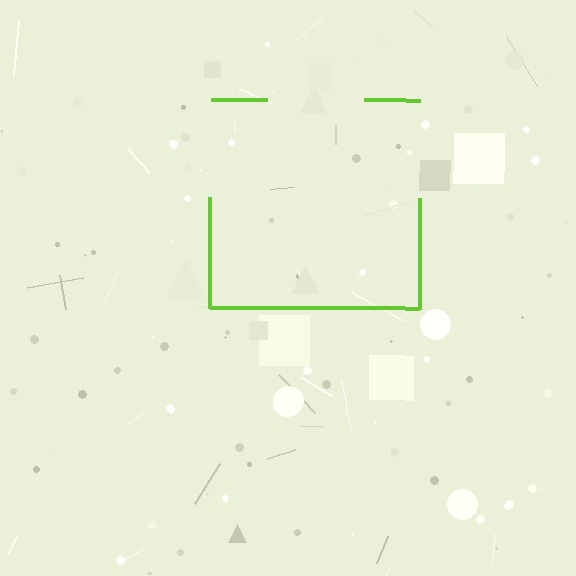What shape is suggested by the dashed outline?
The dashed outline suggests a square.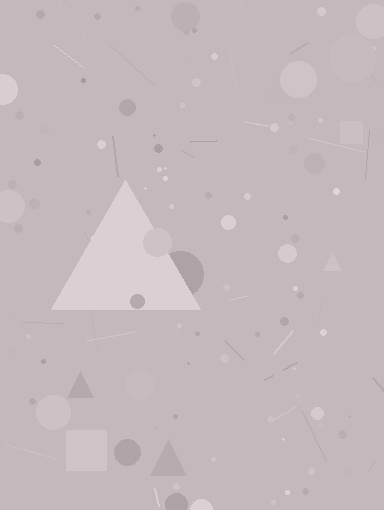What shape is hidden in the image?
A triangle is hidden in the image.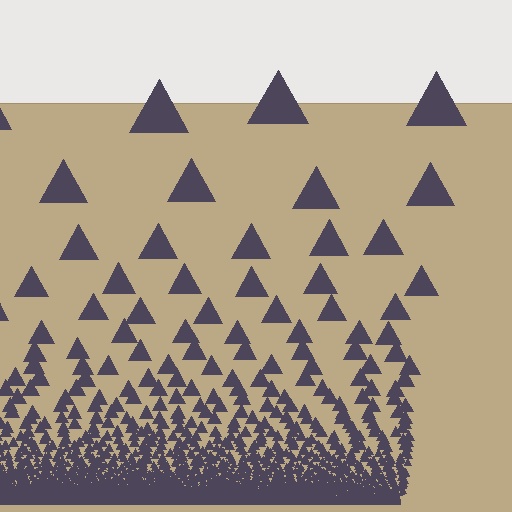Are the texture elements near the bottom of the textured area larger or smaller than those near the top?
Smaller. The gradient is inverted — elements near the bottom are smaller and denser.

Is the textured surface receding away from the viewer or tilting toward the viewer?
The surface appears to tilt toward the viewer. Texture elements get larger and sparser toward the top.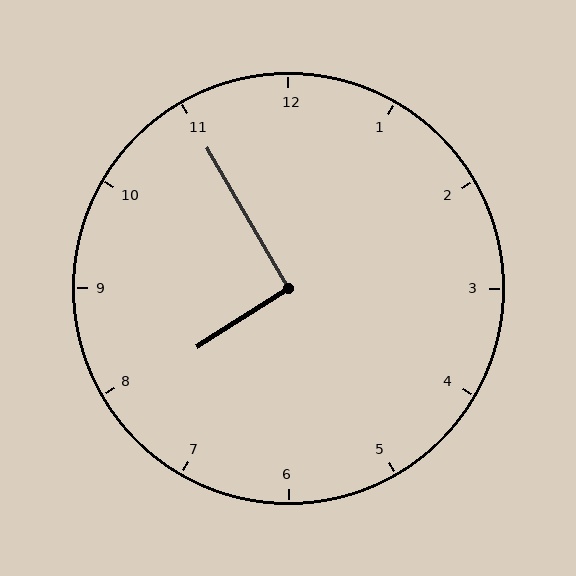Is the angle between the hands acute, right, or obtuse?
It is right.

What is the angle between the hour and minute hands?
Approximately 92 degrees.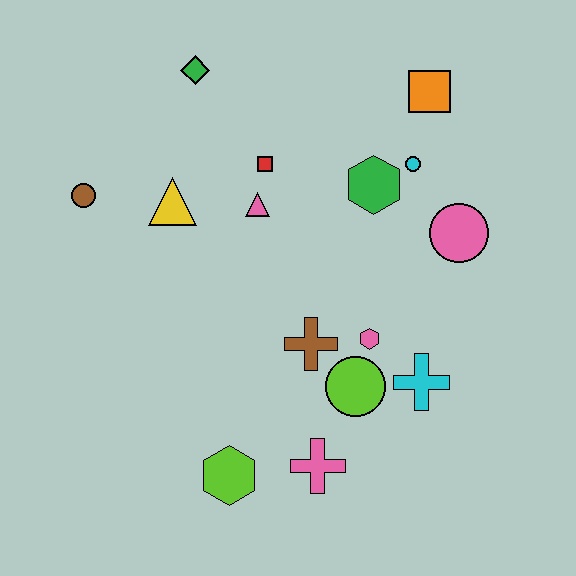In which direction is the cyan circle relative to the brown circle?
The cyan circle is to the right of the brown circle.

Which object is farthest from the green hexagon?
The lime hexagon is farthest from the green hexagon.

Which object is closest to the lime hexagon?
The pink cross is closest to the lime hexagon.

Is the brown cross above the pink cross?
Yes